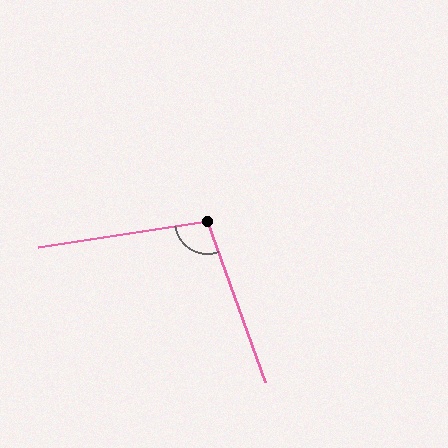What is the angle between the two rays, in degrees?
Approximately 101 degrees.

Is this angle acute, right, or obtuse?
It is obtuse.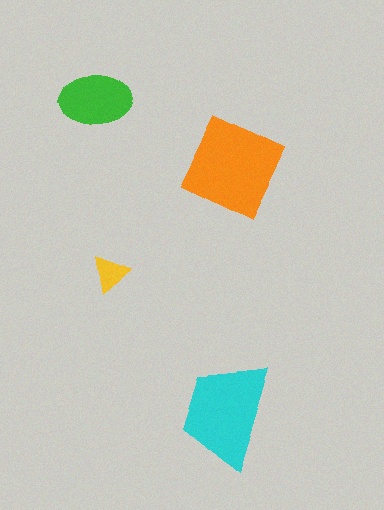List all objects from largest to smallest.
The orange diamond, the cyan trapezoid, the green ellipse, the yellow triangle.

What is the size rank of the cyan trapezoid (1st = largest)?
2nd.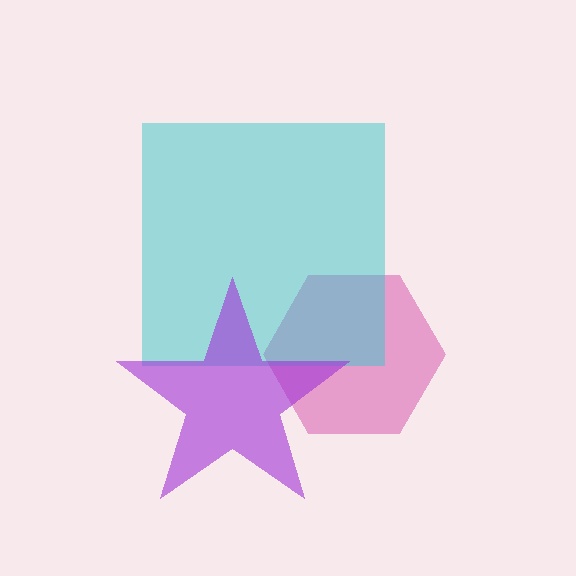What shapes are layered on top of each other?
The layered shapes are: a pink hexagon, a cyan square, a purple star.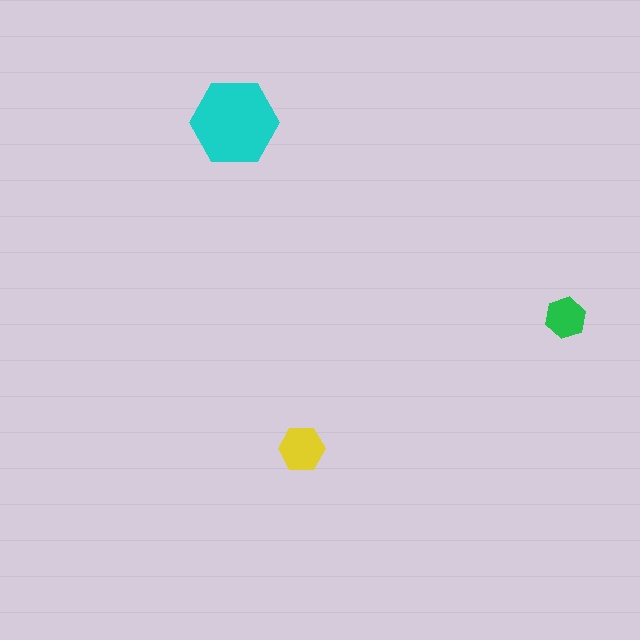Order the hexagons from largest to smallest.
the cyan one, the yellow one, the green one.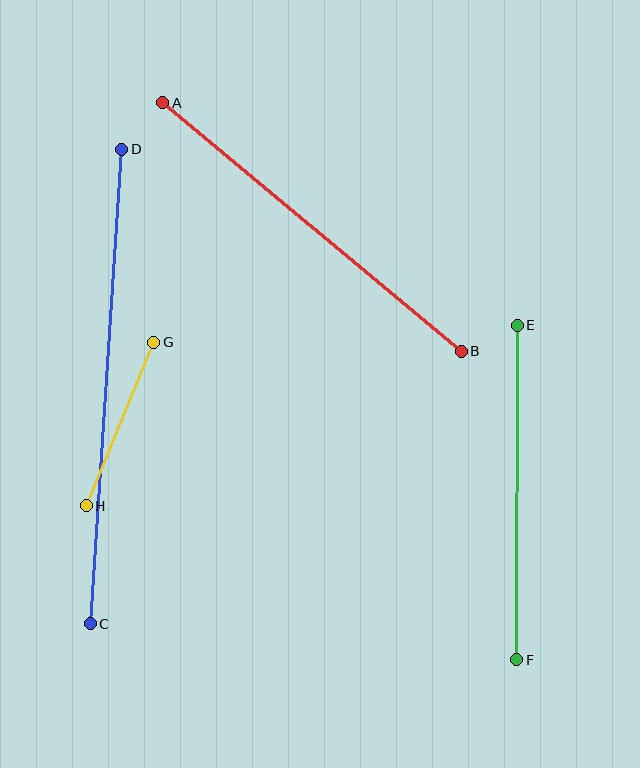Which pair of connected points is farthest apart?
Points C and D are farthest apart.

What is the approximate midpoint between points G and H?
The midpoint is at approximately (120, 424) pixels.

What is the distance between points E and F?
The distance is approximately 335 pixels.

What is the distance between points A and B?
The distance is approximately 388 pixels.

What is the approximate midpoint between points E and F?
The midpoint is at approximately (517, 492) pixels.